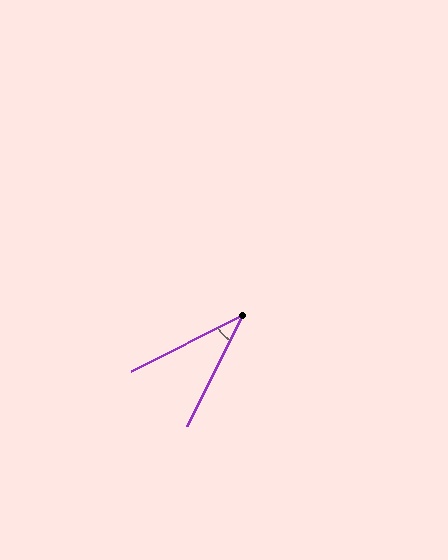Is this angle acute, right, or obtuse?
It is acute.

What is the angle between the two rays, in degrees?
Approximately 36 degrees.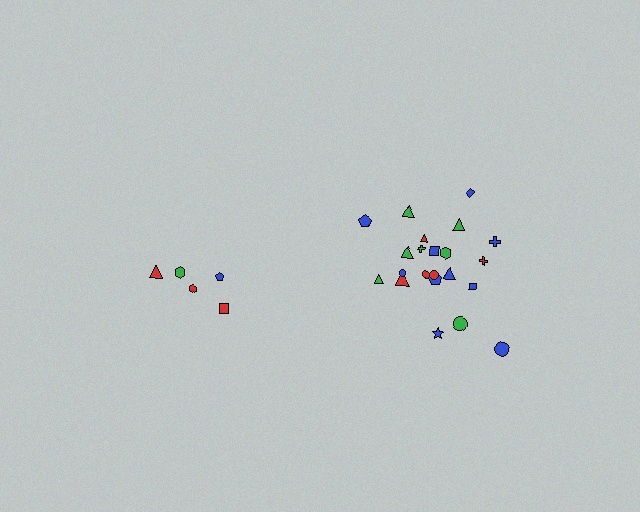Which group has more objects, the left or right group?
The right group.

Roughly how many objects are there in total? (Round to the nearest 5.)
Roughly 25 objects in total.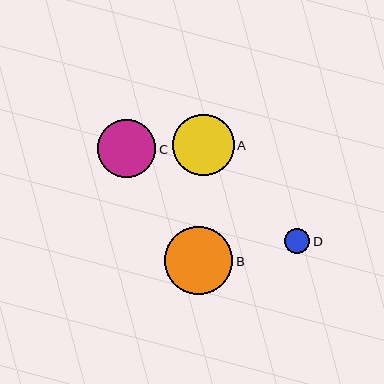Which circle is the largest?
Circle B is the largest with a size of approximately 68 pixels.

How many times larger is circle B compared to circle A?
Circle B is approximately 1.1 times the size of circle A.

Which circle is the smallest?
Circle D is the smallest with a size of approximately 25 pixels.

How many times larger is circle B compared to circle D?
Circle B is approximately 2.7 times the size of circle D.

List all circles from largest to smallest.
From largest to smallest: B, A, C, D.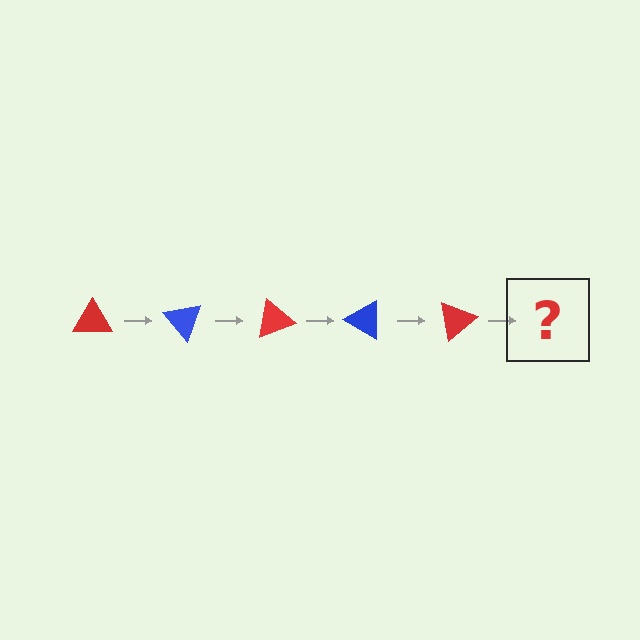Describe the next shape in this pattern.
It should be a blue triangle, rotated 250 degrees from the start.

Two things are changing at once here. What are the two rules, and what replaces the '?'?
The two rules are that it rotates 50 degrees each step and the color cycles through red and blue. The '?' should be a blue triangle, rotated 250 degrees from the start.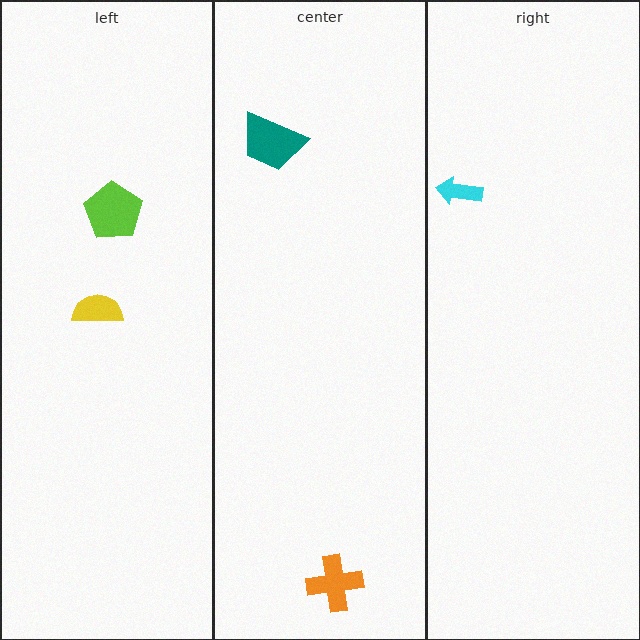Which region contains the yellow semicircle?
The left region.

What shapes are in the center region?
The orange cross, the teal trapezoid.